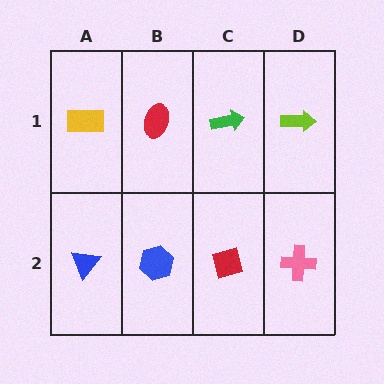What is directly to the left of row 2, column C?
A blue hexagon.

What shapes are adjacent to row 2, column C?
A green arrow (row 1, column C), a blue hexagon (row 2, column B), a pink cross (row 2, column D).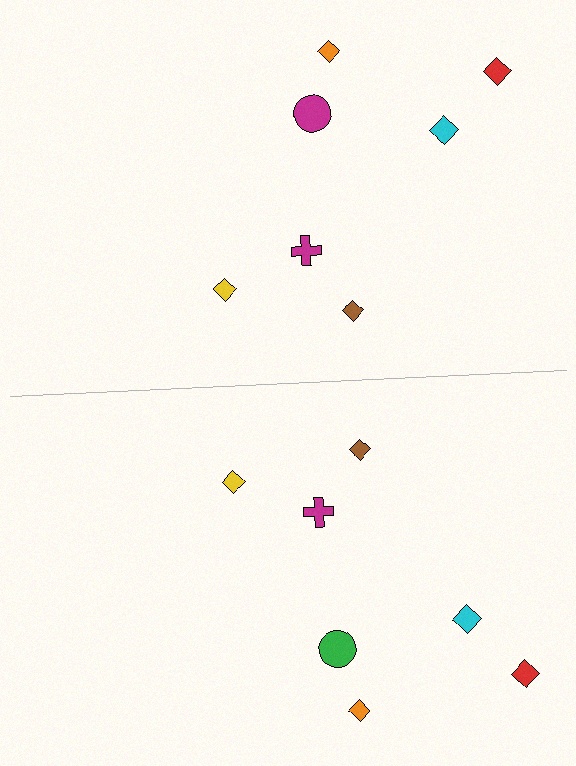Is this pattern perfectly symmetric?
No, the pattern is not perfectly symmetric. The green circle on the bottom side breaks the symmetry — its mirror counterpart is magenta.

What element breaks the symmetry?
The green circle on the bottom side breaks the symmetry — its mirror counterpart is magenta.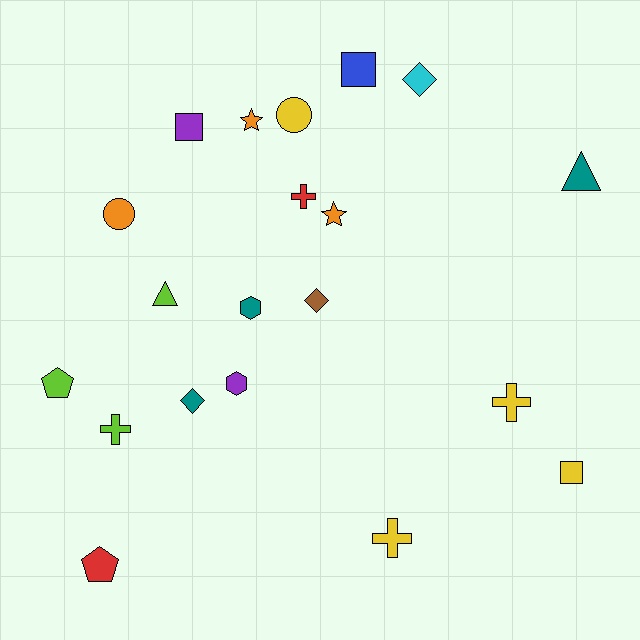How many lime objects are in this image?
There are 3 lime objects.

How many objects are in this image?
There are 20 objects.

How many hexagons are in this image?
There are 2 hexagons.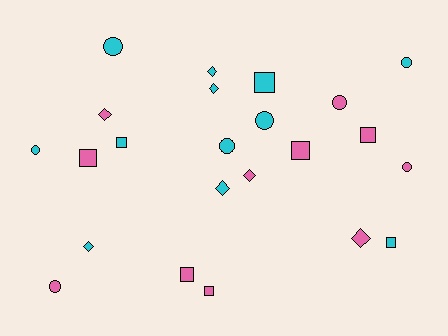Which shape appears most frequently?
Circle, with 8 objects.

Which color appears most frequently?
Cyan, with 12 objects.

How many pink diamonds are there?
There are 3 pink diamonds.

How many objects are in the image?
There are 23 objects.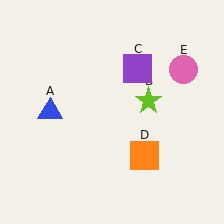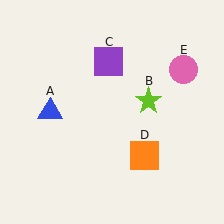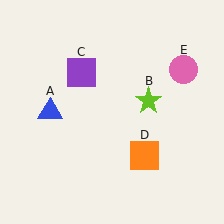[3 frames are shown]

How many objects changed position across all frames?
1 object changed position: purple square (object C).